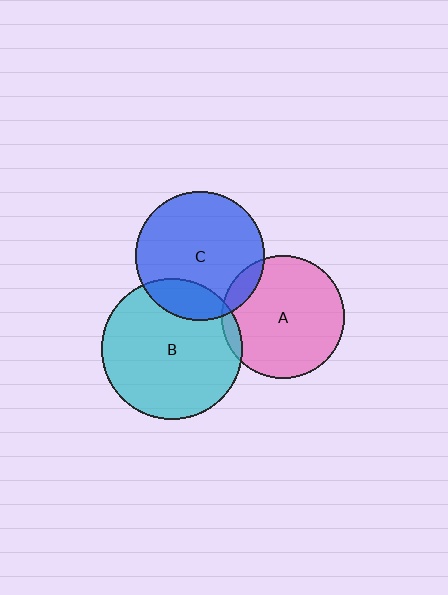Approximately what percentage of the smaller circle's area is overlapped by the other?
Approximately 5%.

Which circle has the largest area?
Circle B (cyan).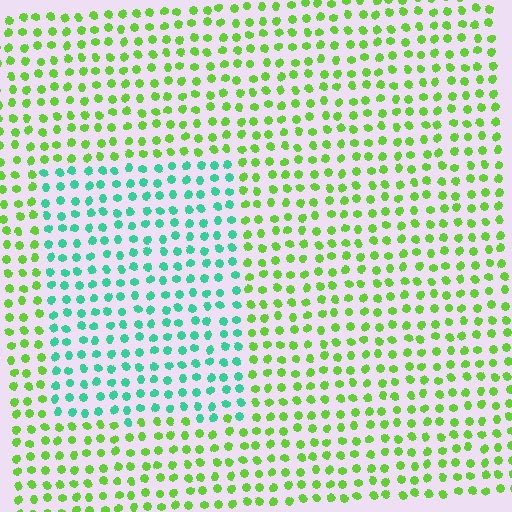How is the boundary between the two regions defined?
The boundary is defined purely by a slight shift in hue (about 56 degrees). Spacing, size, and orientation are identical on both sides.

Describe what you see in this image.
The image is filled with small lime elements in a uniform arrangement. A rectangle-shaped region is visible where the elements are tinted to a slightly different hue, forming a subtle color boundary.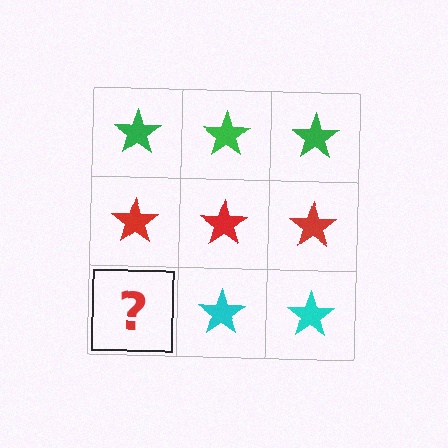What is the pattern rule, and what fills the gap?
The rule is that each row has a consistent color. The gap should be filled with a cyan star.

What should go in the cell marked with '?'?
The missing cell should contain a cyan star.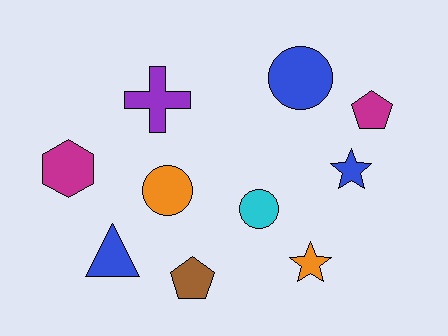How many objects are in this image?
There are 10 objects.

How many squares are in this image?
There are no squares.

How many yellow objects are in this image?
There are no yellow objects.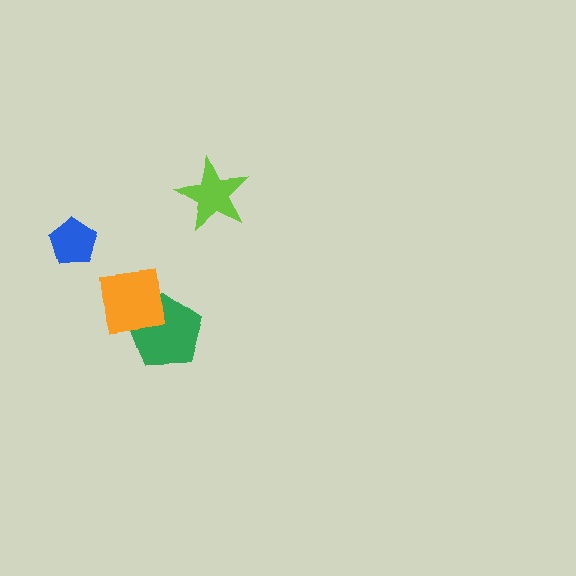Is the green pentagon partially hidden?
Yes, it is partially covered by another shape.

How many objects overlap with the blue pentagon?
0 objects overlap with the blue pentagon.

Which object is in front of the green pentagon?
The orange square is in front of the green pentagon.